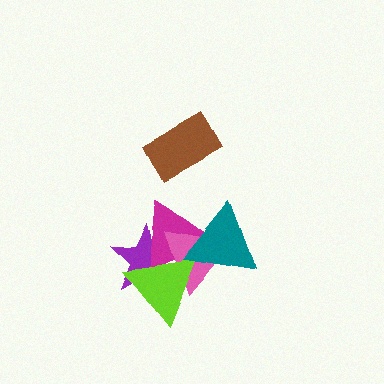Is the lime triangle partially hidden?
Yes, it is partially covered by another shape.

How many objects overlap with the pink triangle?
4 objects overlap with the pink triangle.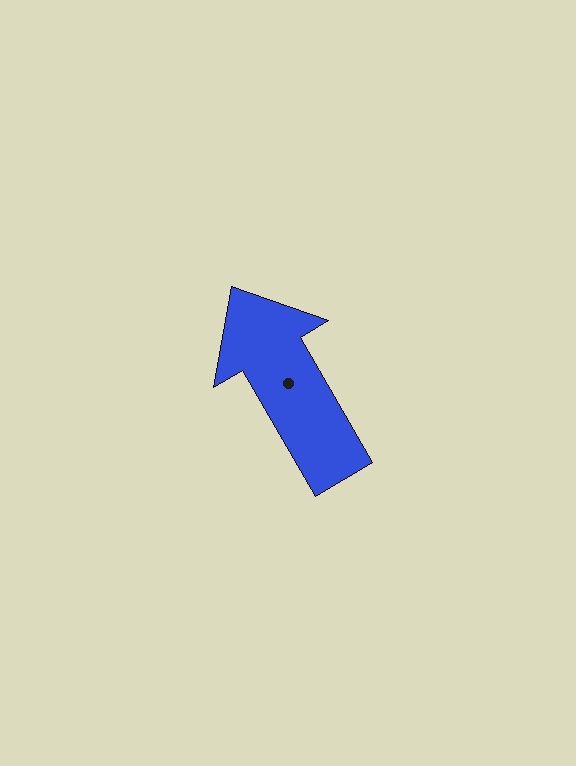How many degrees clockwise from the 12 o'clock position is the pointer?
Approximately 330 degrees.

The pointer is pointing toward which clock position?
Roughly 11 o'clock.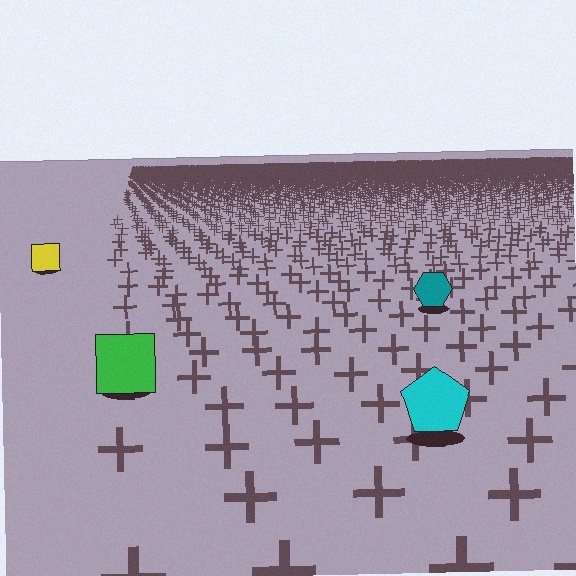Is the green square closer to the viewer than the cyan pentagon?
No. The cyan pentagon is closer — you can tell from the texture gradient: the ground texture is coarser near it.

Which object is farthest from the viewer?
The yellow square is farthest from the viewer. It appears smaller and the ground texture around it is denser.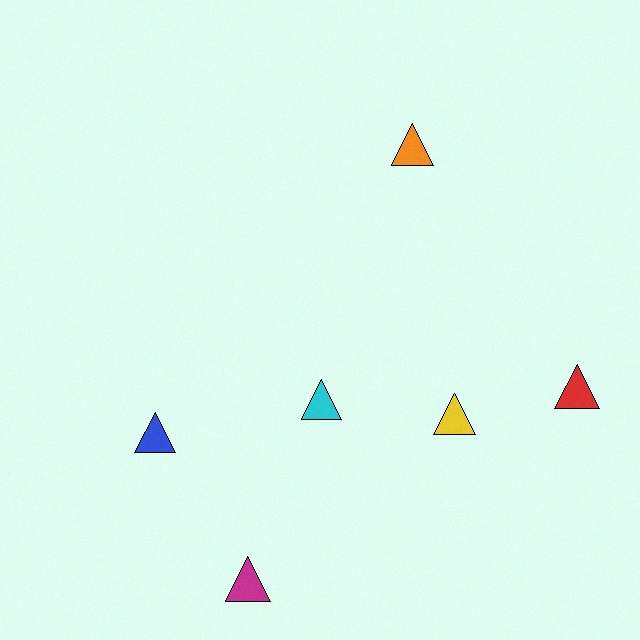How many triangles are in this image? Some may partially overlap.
There are 6 triangles.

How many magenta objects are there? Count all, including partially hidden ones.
There is 1 magenta object.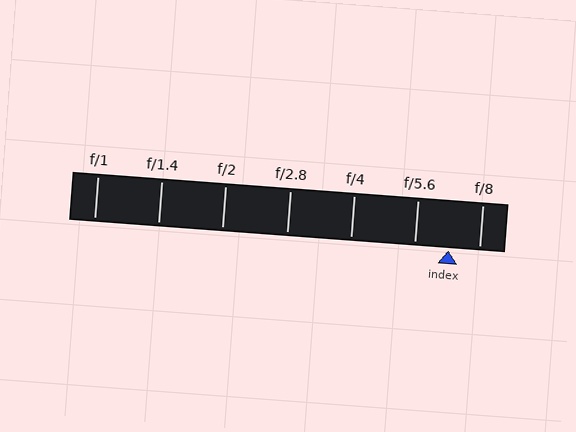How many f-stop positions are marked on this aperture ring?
There are 7 f-stop positions marked.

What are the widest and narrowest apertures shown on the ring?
The widest aperture shown is f/1 and the narrowest is f/8.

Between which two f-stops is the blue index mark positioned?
The index mark is between f/5.6 and f/8.